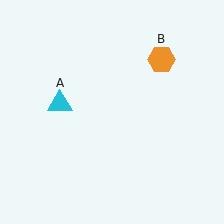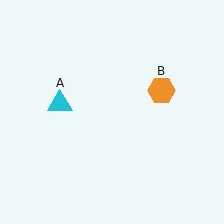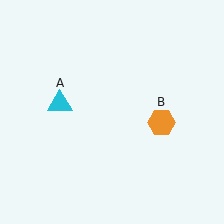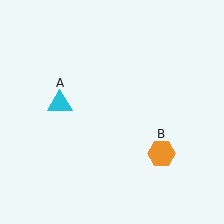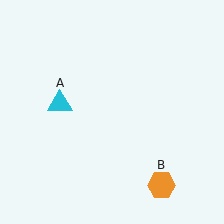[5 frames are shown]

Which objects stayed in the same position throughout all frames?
Cyan triangle (object A) remained stationary.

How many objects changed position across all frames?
1 object changed position: orange hexagon (object B).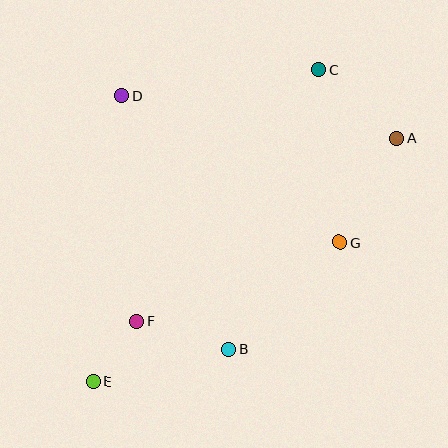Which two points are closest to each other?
Points E and F are closest to each other.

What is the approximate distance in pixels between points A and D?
The distance between A and D is approximately 279 pixels.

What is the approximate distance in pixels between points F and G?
The distance between F and G is approximately 218 pixels.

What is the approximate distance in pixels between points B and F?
The distance between B and F is approximately 97 pixels.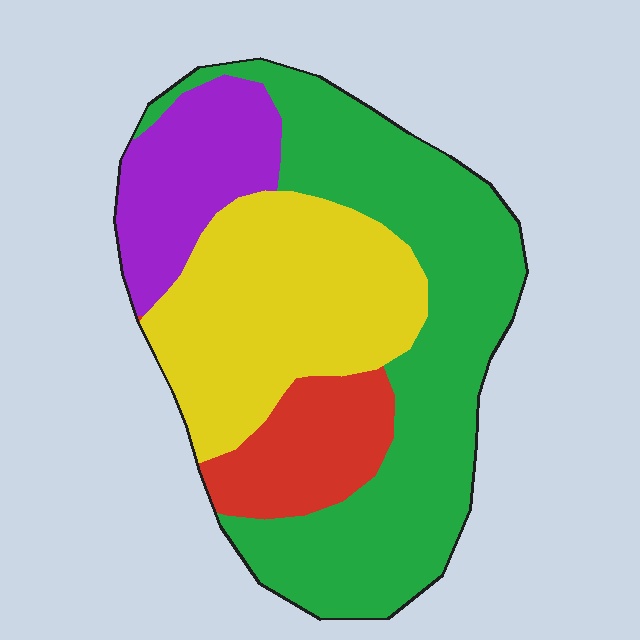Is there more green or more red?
Green.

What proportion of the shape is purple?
Purple covers 14% of the shape.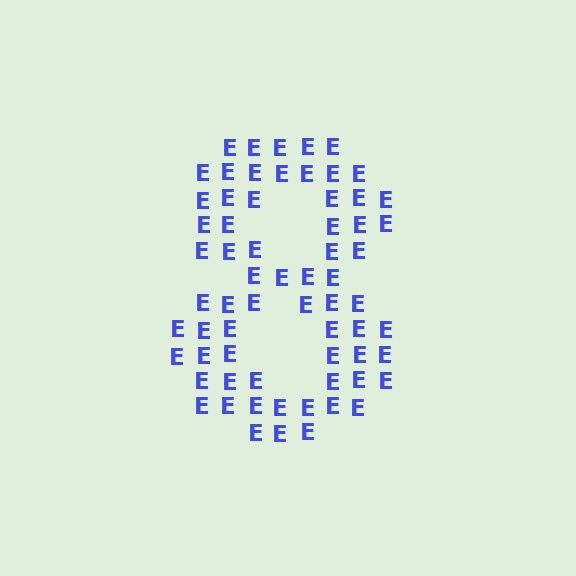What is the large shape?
The large shape is the digit 8.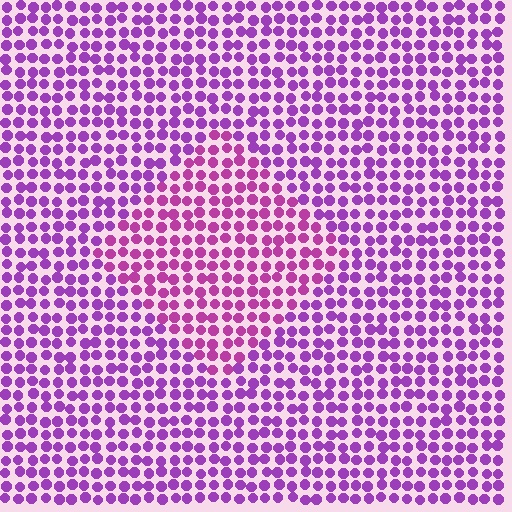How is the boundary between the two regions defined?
The boundary is defined purely by a slight shift in hue (about 25 degrees). Spacing, size, and orientation are identical on both sides.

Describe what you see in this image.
The image is filled with small purple elements in a uniform arrangement. A diamond-shaped region is visible where the elements are tinted to a slightly different hue, forming a subtle color boundary.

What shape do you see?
I see a diamond.